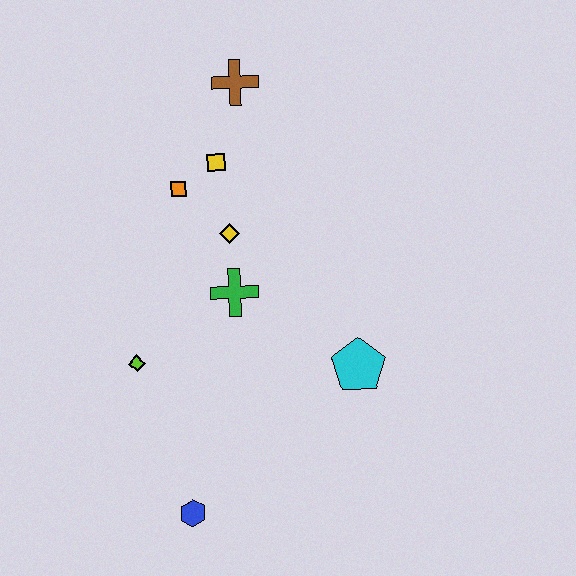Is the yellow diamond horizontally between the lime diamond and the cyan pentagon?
Yes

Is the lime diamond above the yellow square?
No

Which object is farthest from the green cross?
The blue hexagon is farthest from the green cross.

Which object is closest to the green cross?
The yellow diamond is closest to the green cross.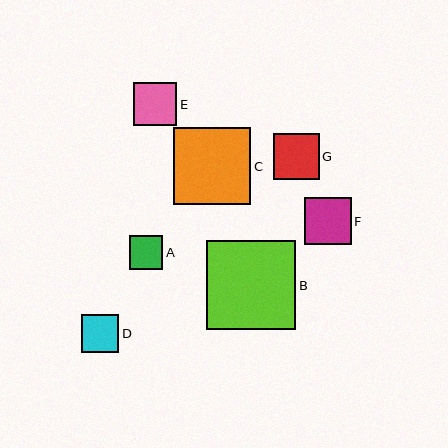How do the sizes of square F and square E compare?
Square F and square E are approximately the same size.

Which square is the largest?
Square B is the largest with a size of approximately 89 pixels.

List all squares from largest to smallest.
From largest to smallest: B, C, F, G, E, D, A.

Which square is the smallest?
Square A is the smallest with a size of approximately 33 pixels.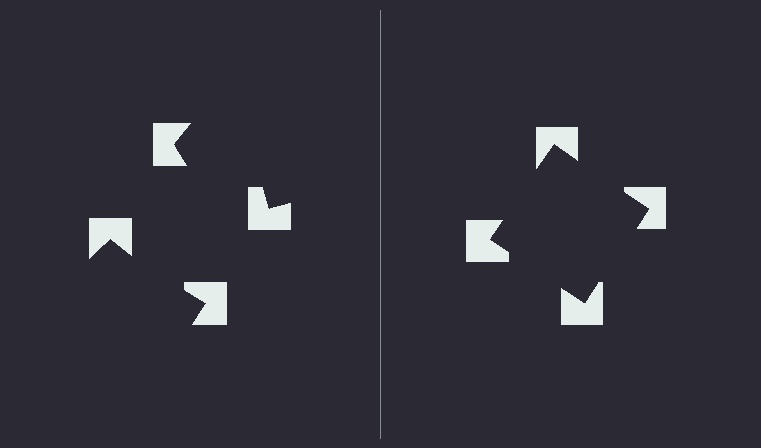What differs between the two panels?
The notched squares are positioned identically on both sides; only the wedge orientations differ. On the right they align to a square; on the left they are misaligned.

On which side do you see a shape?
An illusory square appears on the right side. On the left side the wedge cuts are rotated, so no coherent shape forms.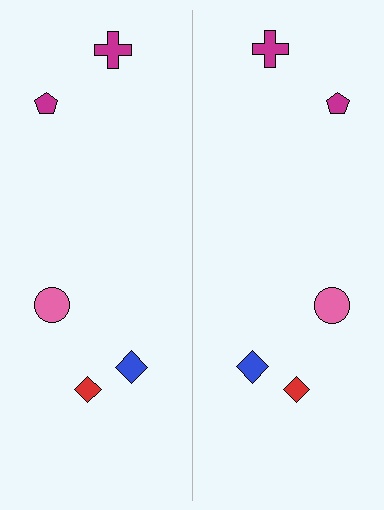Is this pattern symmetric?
Yes, this pattern has bilateral (reflection) symmetry.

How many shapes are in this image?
There are 10 shapes in this image.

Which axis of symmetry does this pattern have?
The pattern has a vertical axis of symmetry running through the center of the image.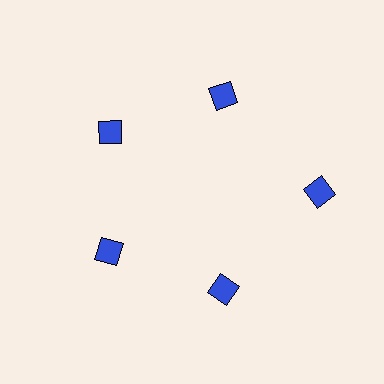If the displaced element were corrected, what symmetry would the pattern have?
It would have 5-fold rotational symmetry — the pattern would map onto itself every 72 degrees.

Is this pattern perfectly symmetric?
No. The 5 blue diamonds are arranged in a ring, but one element near the 3 o'clock position is pushed outward from the center, breaking the 5-fold rotational symmetry.